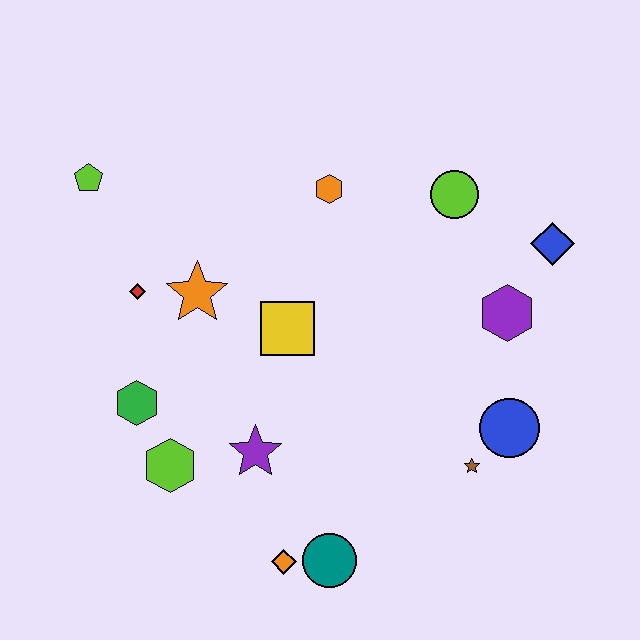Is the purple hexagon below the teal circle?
No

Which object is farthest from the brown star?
The lime pentagon is farthest from the brown star.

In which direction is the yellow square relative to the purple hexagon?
The yellow square is to the left of the purple hexagon.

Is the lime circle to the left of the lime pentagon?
No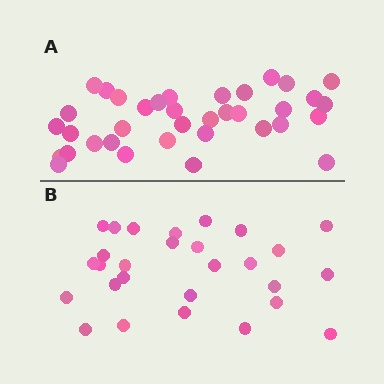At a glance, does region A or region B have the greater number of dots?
Region A (the top region) has more dots.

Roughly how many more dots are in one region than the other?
Region A has roughly 8 or so more dots than region B.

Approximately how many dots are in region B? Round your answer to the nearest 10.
About 30 dots. (The exact count is 28, which rounds to 30.)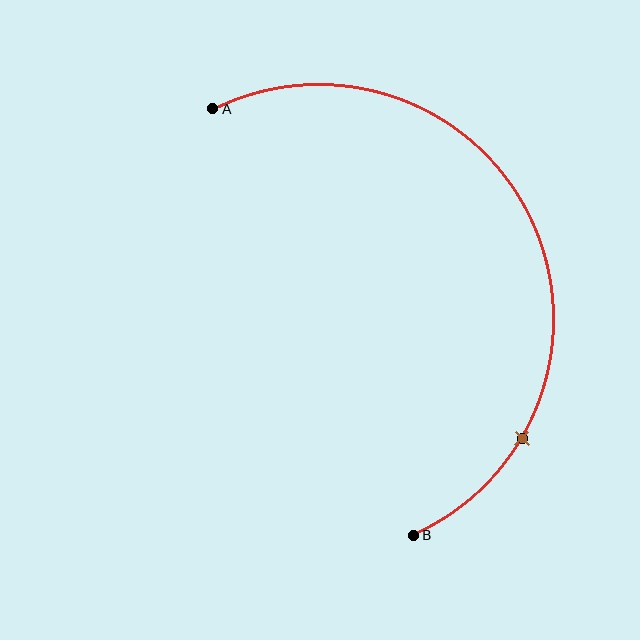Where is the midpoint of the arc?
The arc midpoint is the point on the curve farthest from the straight line joining A and B. It sits to the right of that line.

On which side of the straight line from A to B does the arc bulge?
The arc bulges to the right of the straight line connecting A and B.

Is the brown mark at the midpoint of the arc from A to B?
No. The brown mark lies on the arc but is closer to endpoint B. The arc midpoint would be at the point on the curve equidistant along the arc from both A and B.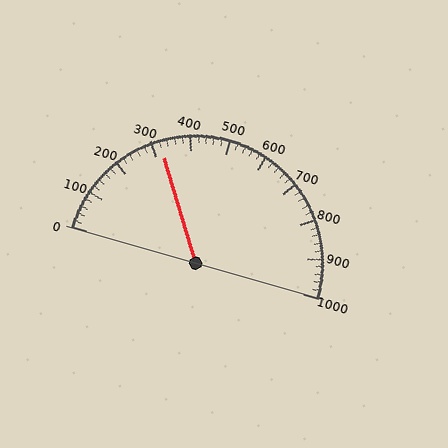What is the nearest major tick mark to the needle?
The nearest major tick mark is 300.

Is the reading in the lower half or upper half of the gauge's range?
The reading is in the lower half of the range (0 to 1000).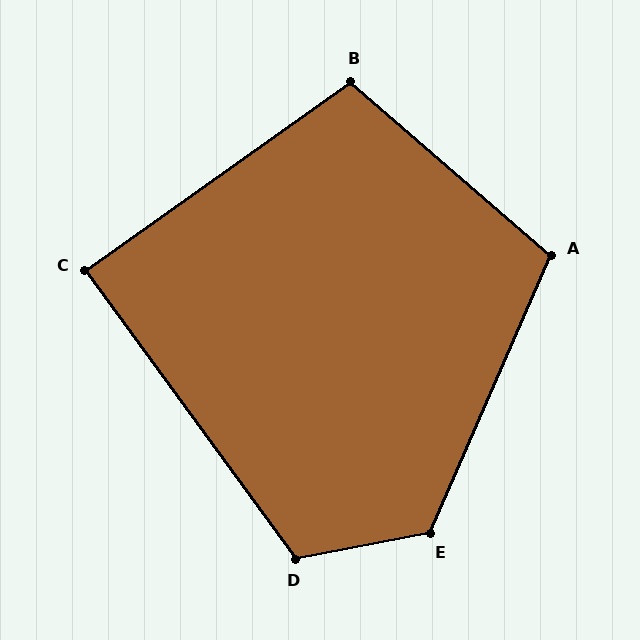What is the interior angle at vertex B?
Approximately 104 degrees (obtuse).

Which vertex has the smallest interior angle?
C, at approximately 89 degrees.